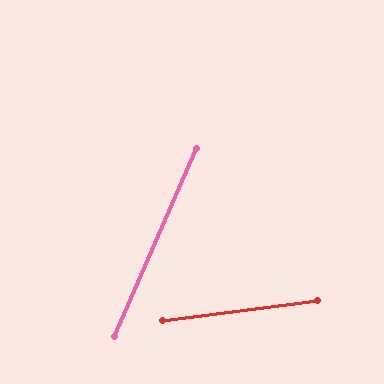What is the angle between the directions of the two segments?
Approximately 59 degrees.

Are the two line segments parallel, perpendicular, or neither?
Neither parallel nor perpendicular — they differ by about 59°.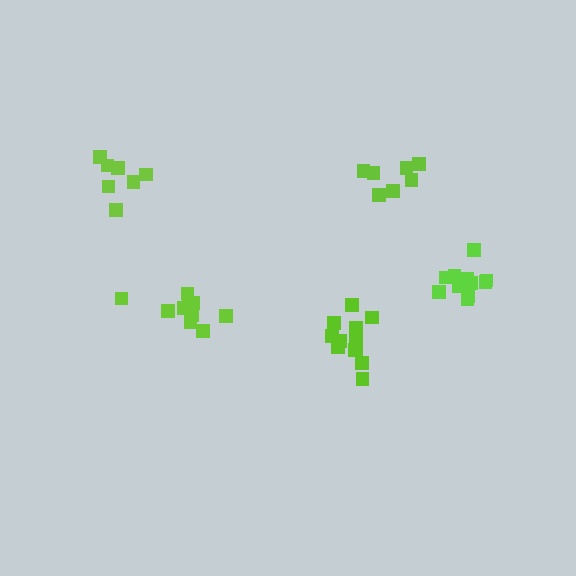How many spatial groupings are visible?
There are 5 spatial groupings.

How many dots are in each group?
Group 1: 12 dots, Group 2: 7 dots, Group 3: 7 dots, Group 4: 11 dots, Group 5: 12 dots (49 total).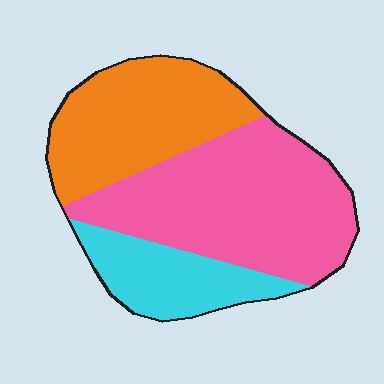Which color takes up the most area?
Pink, at roughly 50%.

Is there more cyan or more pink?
Pink.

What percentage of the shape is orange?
Orange covers around 30% of the shape.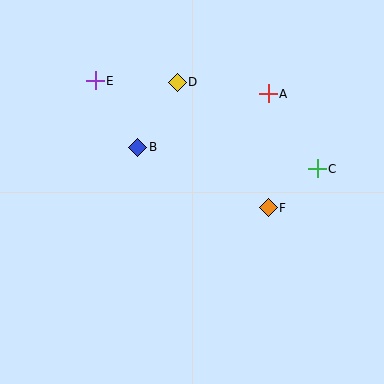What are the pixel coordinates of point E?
Point E is at (95, 81).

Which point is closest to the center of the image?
Point B at (138, 147) is closest to the center.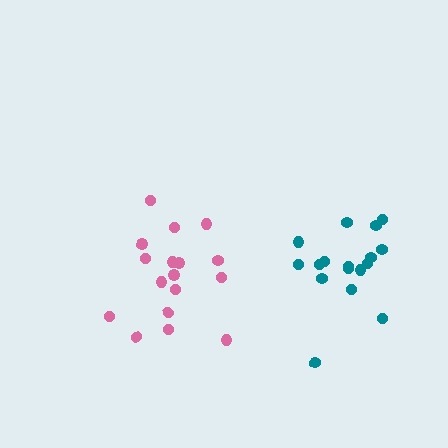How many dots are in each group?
Group 1: 17 dots, Group 2: 17 dots (34 total).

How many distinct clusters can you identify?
There are 2 distinct clusters.